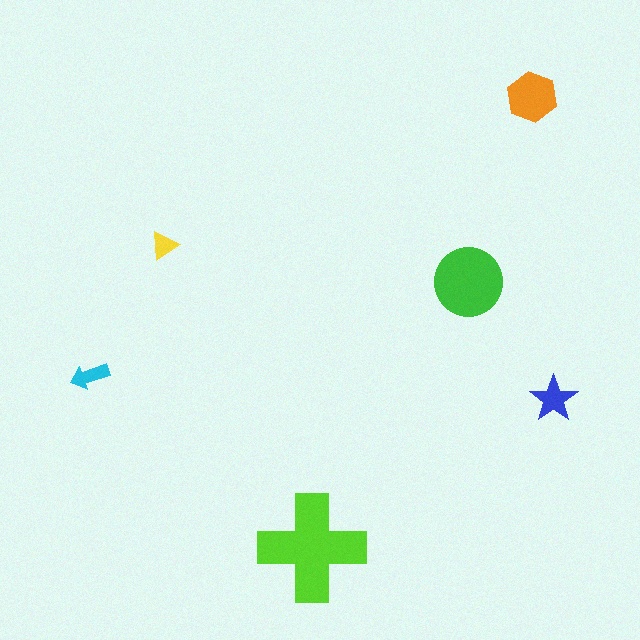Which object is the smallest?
The yellow triangle.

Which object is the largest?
The lime cross.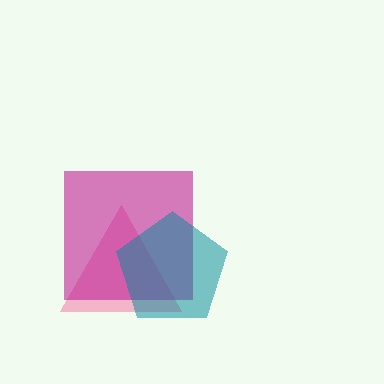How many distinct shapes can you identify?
There are 3 distinct shapes: a pink triangle, a magenta square, a teal pentagon.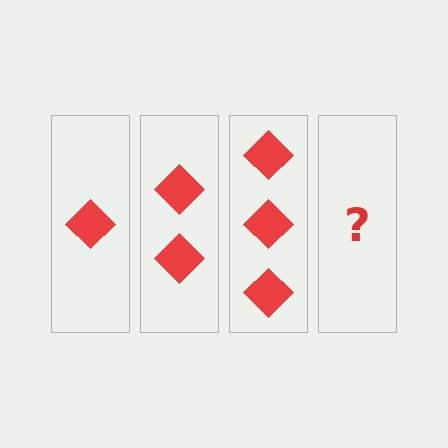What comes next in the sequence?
The next element should be 4 diamonds.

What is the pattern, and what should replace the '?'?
The pattern is that each step adds one more diamond. The '?' should be 4 diamonds.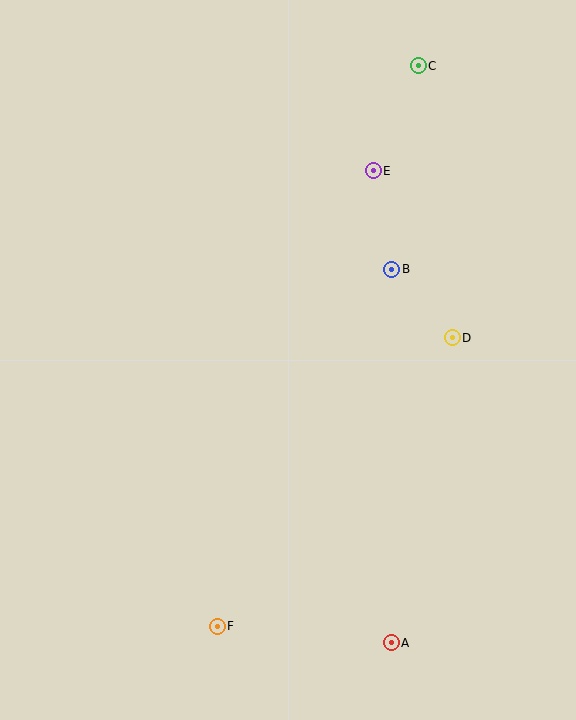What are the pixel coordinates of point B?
Point B is at (392, 269).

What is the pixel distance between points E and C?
The distance between E and C is 114 pixels.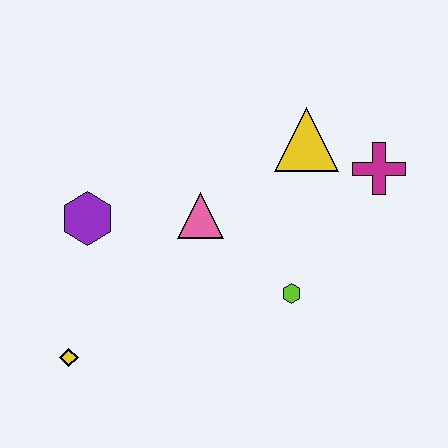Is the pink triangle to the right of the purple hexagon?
Yes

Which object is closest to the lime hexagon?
The pink triangle is closest to the lime hexagon.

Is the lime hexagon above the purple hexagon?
No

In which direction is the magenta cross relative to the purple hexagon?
The magenta cross is to the right of the purple hexagon.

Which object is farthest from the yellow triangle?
The yellow diamond is farthest from the yellow triangle.